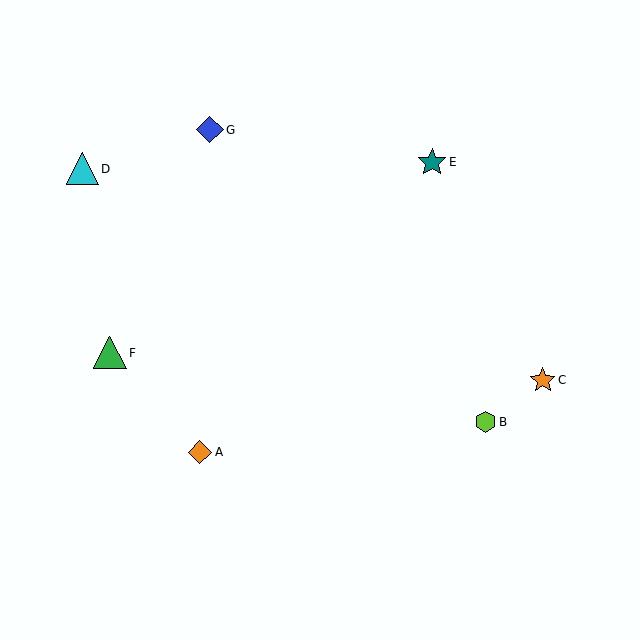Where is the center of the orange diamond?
The center of the orange diamond is at (200, 452).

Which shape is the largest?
The green triangle (labeled F) is the largest.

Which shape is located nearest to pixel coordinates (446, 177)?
The teal star (labeled E) at (432, 162) is nearest to that location.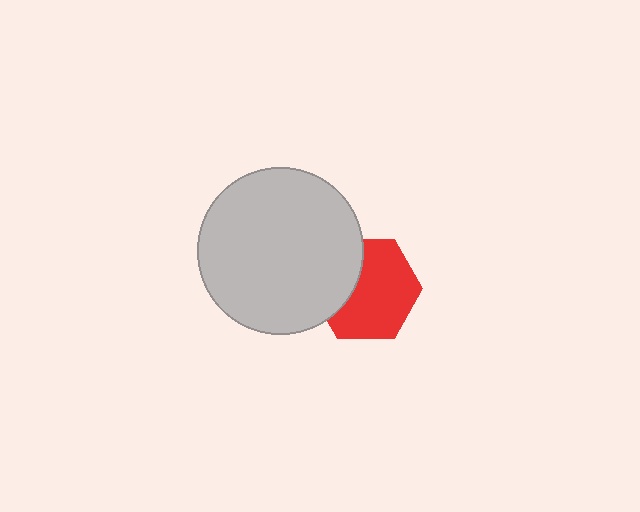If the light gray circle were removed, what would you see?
You would see the complete red hexagon.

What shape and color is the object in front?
The object in front is a light gray circle.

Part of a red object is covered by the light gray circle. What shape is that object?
It is a hexagon.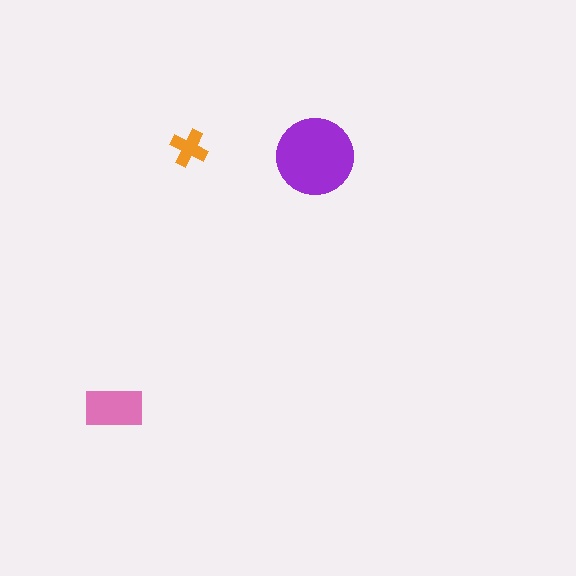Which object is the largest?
The purple circle.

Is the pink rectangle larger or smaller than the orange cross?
Larger.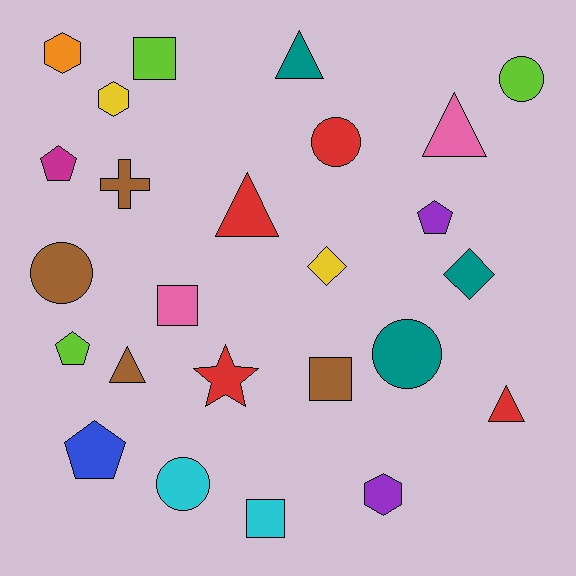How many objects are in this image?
There are 25 objects.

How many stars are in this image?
There is 1 star.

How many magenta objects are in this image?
There is 1 magenta object.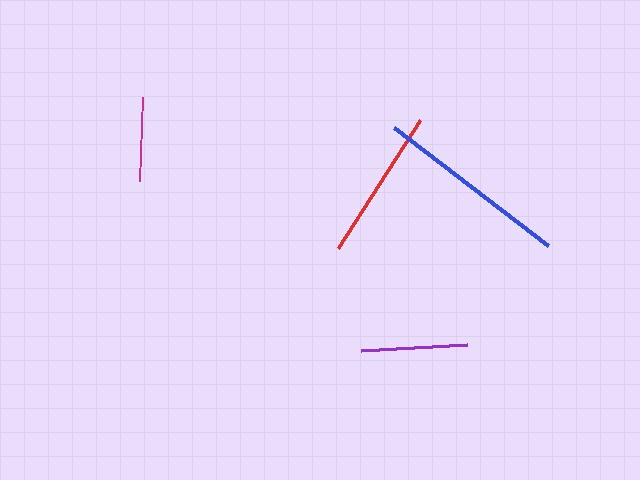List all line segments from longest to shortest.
From longest to shortest: blue, red, purple, magenta.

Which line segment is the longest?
The blue line is the longest at approximately 194 pixels.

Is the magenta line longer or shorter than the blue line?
The blue line is longer than the magenta line.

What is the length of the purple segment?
The purple segment is approximately 106 pixels long.